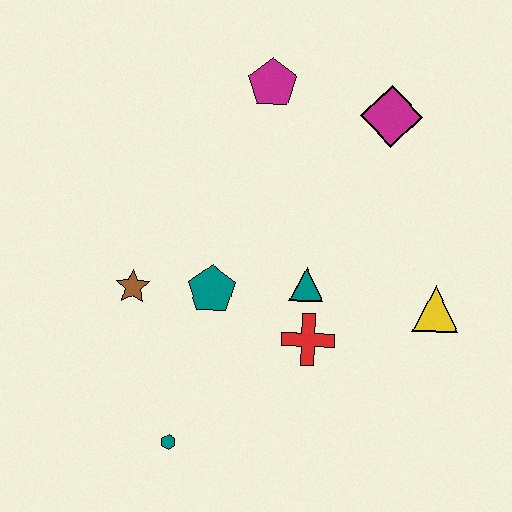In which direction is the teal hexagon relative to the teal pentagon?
The teal hexagon is below the teal pentagon.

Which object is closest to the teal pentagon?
The brown star is closest to the teal pentagon.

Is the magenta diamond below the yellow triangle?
No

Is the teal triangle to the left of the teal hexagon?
No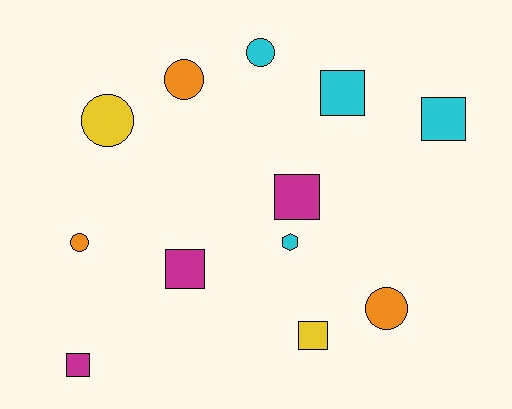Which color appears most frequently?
Cyan, with 4 objects.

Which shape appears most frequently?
Square, with 6 objects.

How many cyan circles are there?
There is 1 cyan circle.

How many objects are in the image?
There are 12 objects.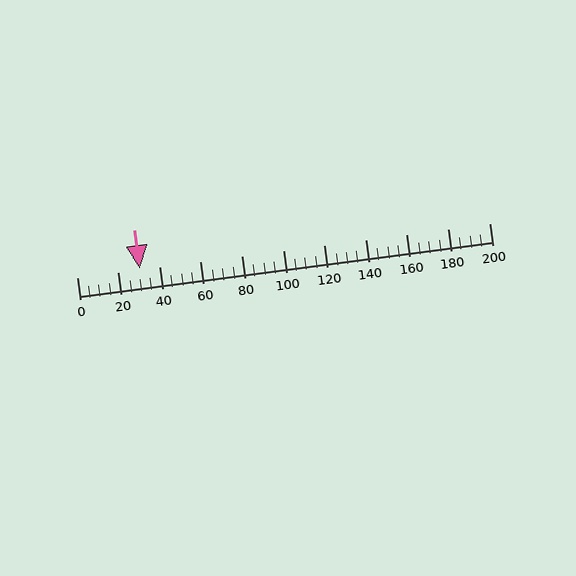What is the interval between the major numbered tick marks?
The major tick marks are spaced 20 units apart.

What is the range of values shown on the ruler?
The ruler shows values from 0 to 200.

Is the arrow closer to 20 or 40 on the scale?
The arrow is closer to 40.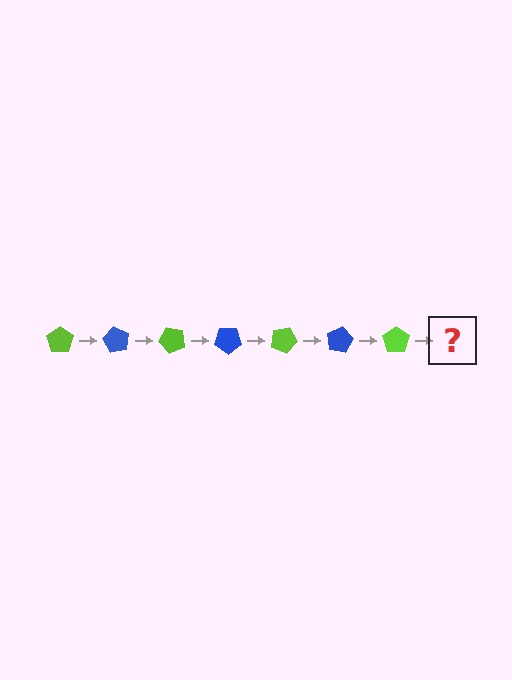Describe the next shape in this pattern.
It should be a blue pentagon, rotated 420 degrees from the start.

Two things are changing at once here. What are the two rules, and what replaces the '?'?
The two rules are that it rotates 60 degrees each step and the color cycles through lime and blue. The '?' should be a blue pentagon, rotated 420 degrees from the start.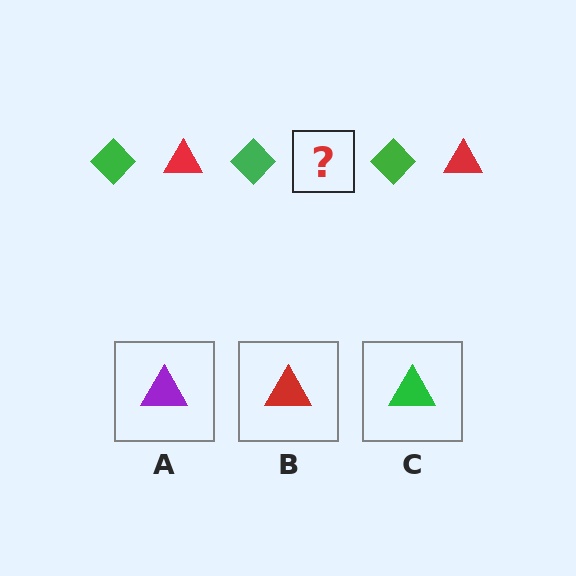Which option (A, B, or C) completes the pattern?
B.